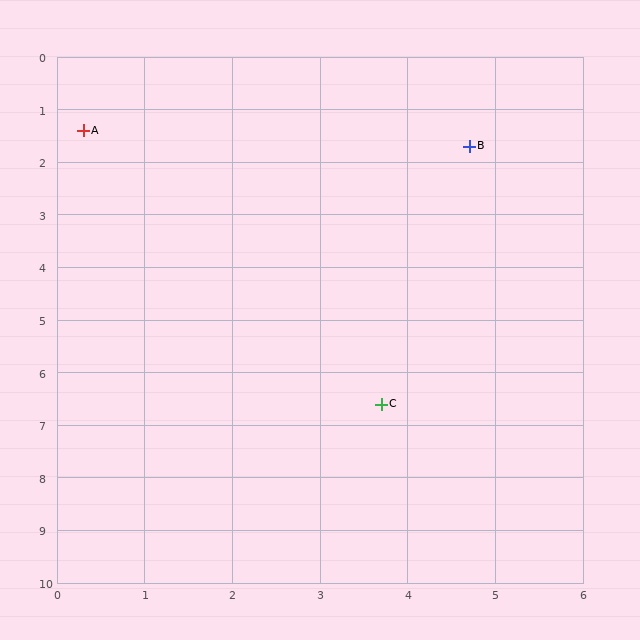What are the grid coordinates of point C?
Point C is at approximately (3.7, 6.6).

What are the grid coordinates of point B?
Point B is at approximately (4.7, 1.7).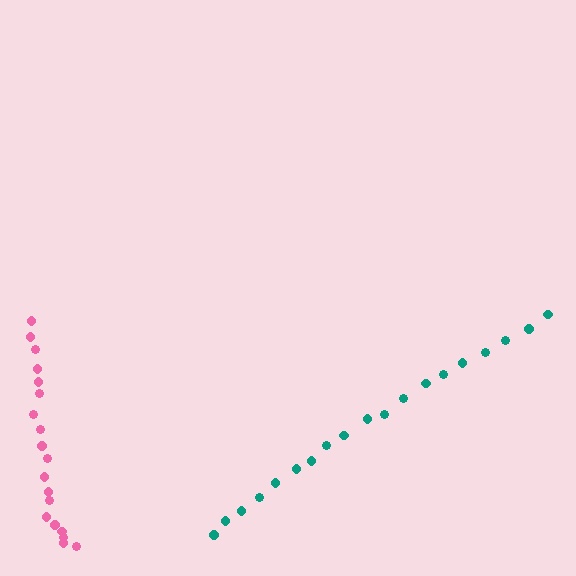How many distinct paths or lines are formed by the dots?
There are 2 distinct paths.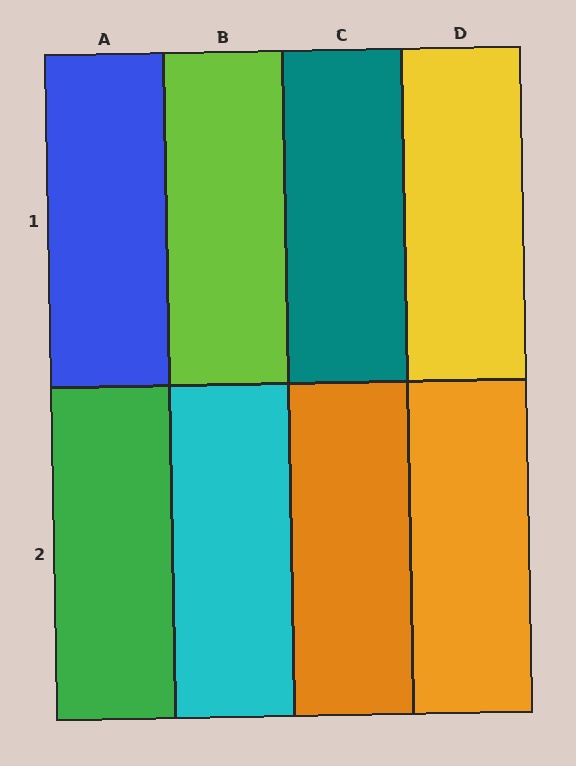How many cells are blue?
1 cell is blue.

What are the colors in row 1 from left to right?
Blue, lime, teal, yellow.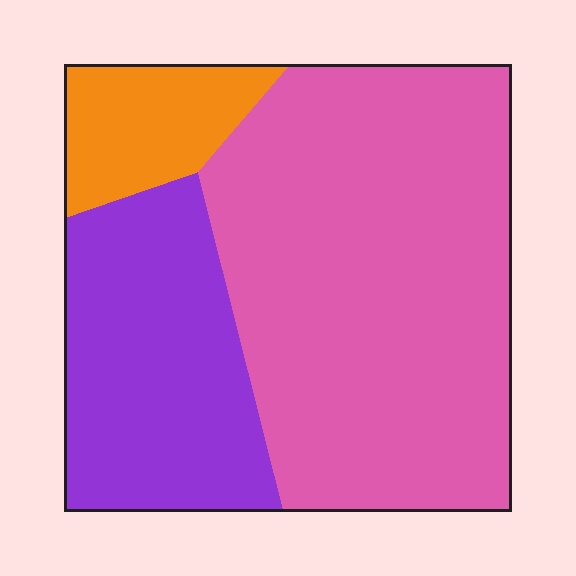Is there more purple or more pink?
Pink.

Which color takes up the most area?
Pink, at roughly 60%.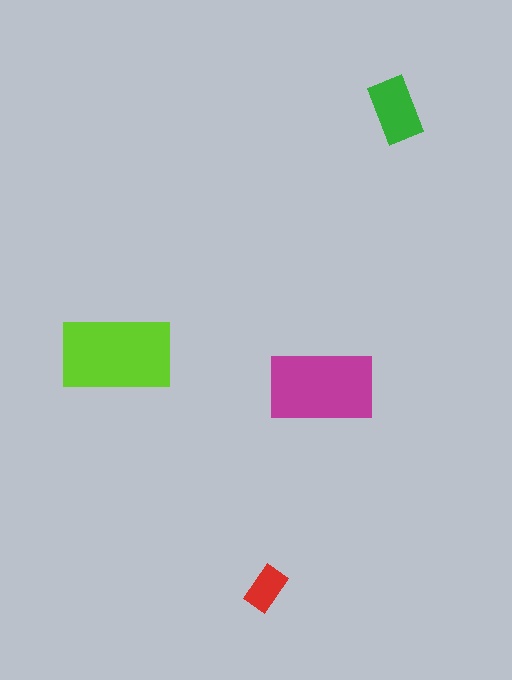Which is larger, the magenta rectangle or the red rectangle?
The magenta one.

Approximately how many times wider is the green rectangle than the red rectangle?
About 1.5 times wider.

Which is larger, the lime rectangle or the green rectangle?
The lime one.